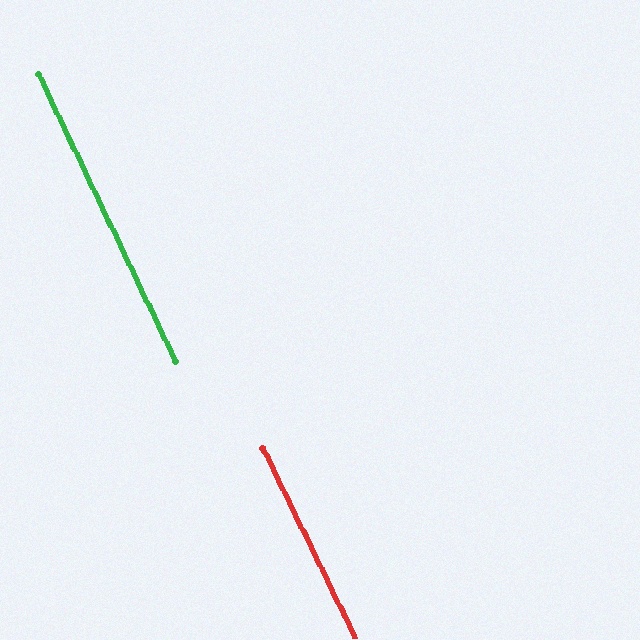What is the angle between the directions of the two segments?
Approximately 1 degree.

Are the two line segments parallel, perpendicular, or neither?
Parallel — their directions differ by only 0.7°.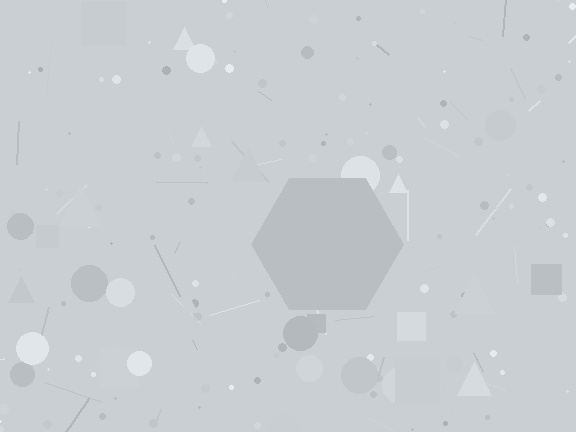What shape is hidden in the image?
A hexagon is hidden in the image.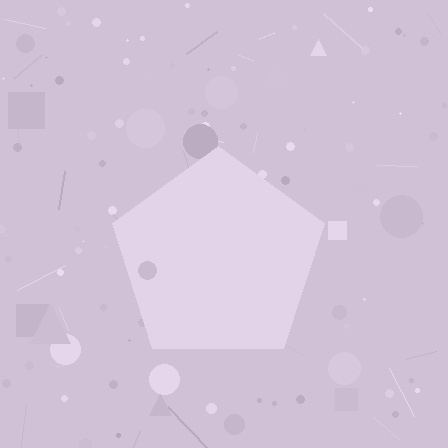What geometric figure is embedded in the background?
A pentagon is embedded in the background.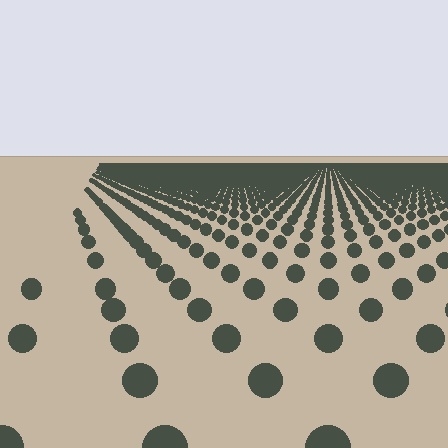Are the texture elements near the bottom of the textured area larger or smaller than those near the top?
Larger. Near the bottom, elements are closer to the viewer and appear at a bigger on-screen size.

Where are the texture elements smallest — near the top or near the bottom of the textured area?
Near the top.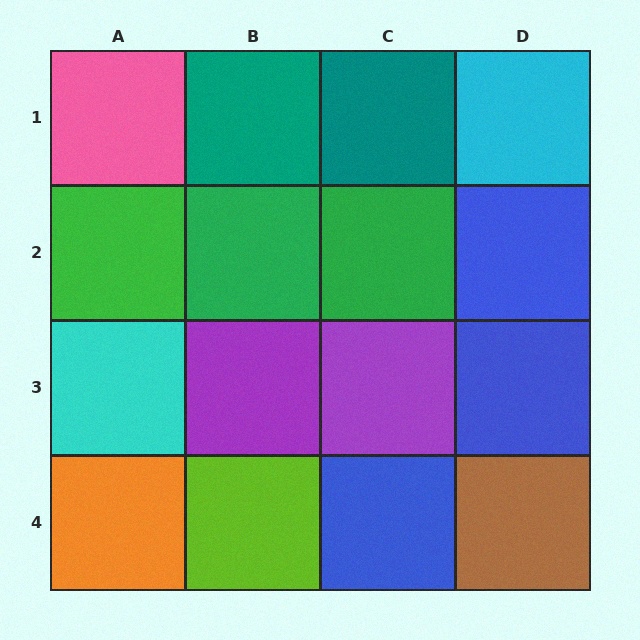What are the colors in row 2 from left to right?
Green, green, green, blue.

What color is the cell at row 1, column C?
Teal.